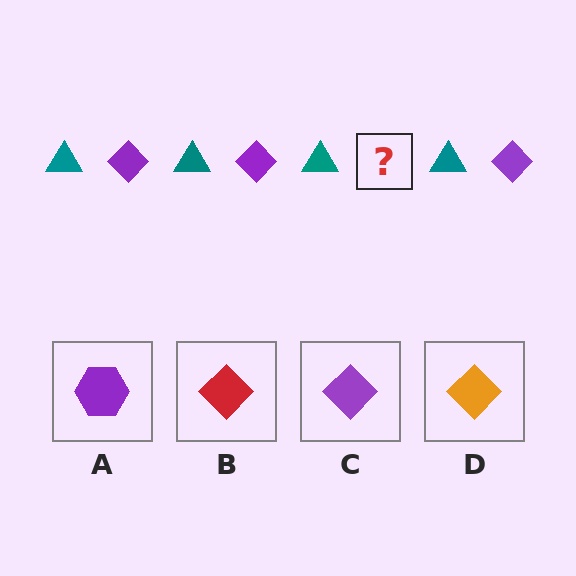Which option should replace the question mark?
Option C.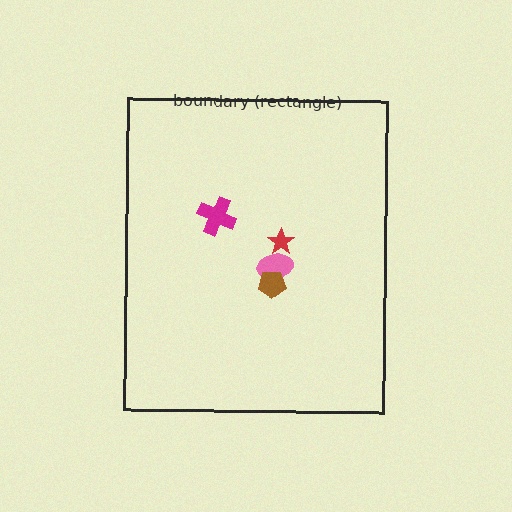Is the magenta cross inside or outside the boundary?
Inside.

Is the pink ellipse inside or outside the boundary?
Inside.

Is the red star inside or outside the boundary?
Inside.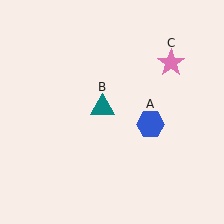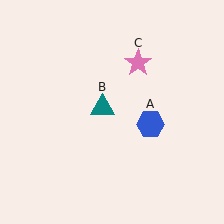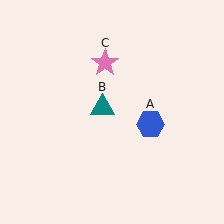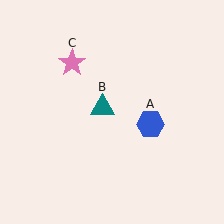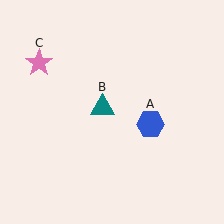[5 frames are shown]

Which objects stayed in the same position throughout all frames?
Blue hexagon (object A) and teal triangle (object B) remained stationary.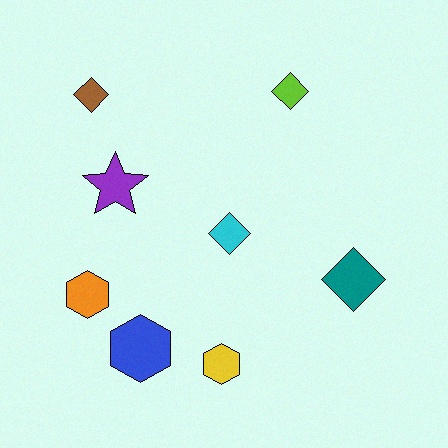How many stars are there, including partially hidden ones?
There is 1 star.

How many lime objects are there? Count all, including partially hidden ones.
There is 1 lime object.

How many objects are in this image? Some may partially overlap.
There are 8 objects.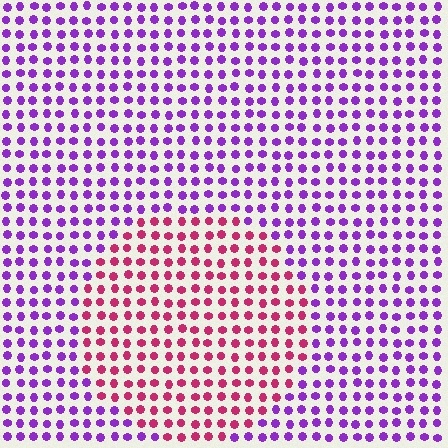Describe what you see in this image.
The image is filled with small purple elements in a uniform arrangement. A circle-shaped region is visible where the elements are tinted to a slightly different hue, forming a subtle color boundary.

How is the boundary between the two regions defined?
The boundary is defined purely by a slight shift in hue (about 55 degrees). Spacing, size, and orientation are identical on both sides.